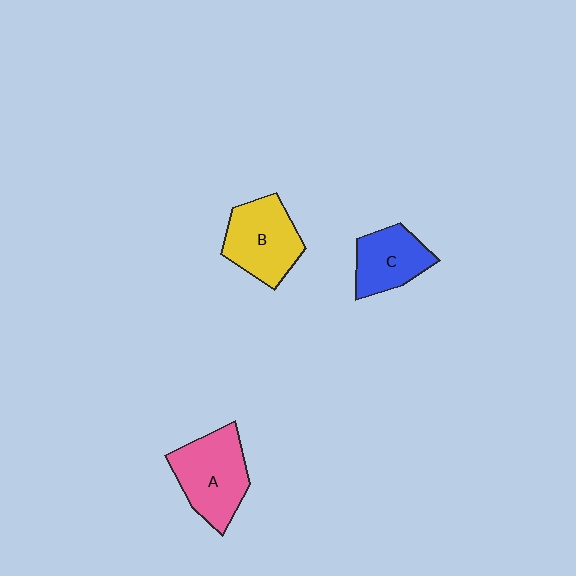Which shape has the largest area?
Shape A (pink).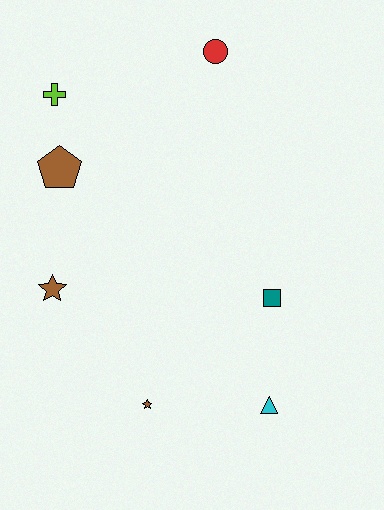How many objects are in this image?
There are 7 objects.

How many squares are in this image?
There is 1 square.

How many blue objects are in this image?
There are no blue objects.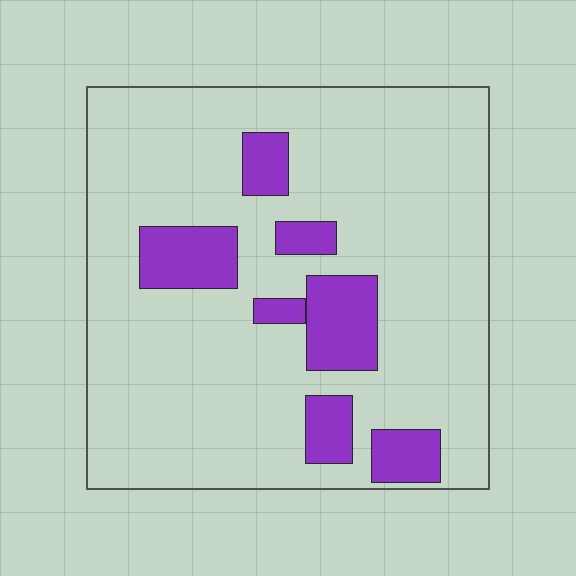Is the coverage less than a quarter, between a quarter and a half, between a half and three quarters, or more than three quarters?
Less than a quarter.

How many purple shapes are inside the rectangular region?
7.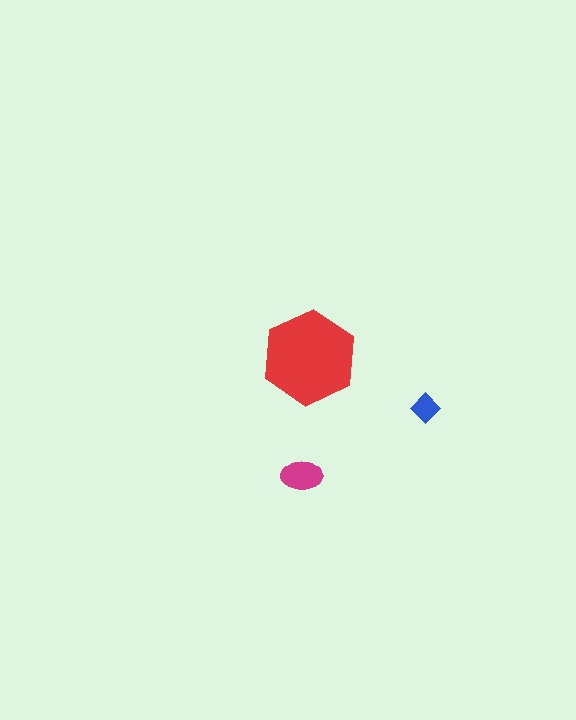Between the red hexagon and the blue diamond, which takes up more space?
The red hexagon.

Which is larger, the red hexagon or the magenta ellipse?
The red hexagon.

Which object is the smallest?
The blue diamond.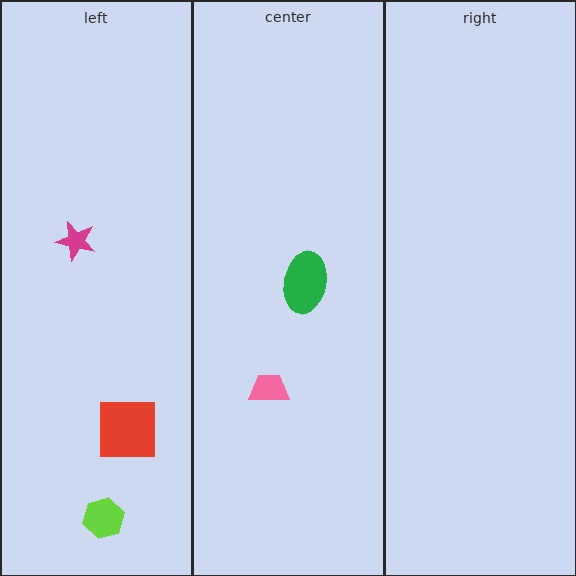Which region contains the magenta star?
The left region.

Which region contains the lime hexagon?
The left region.